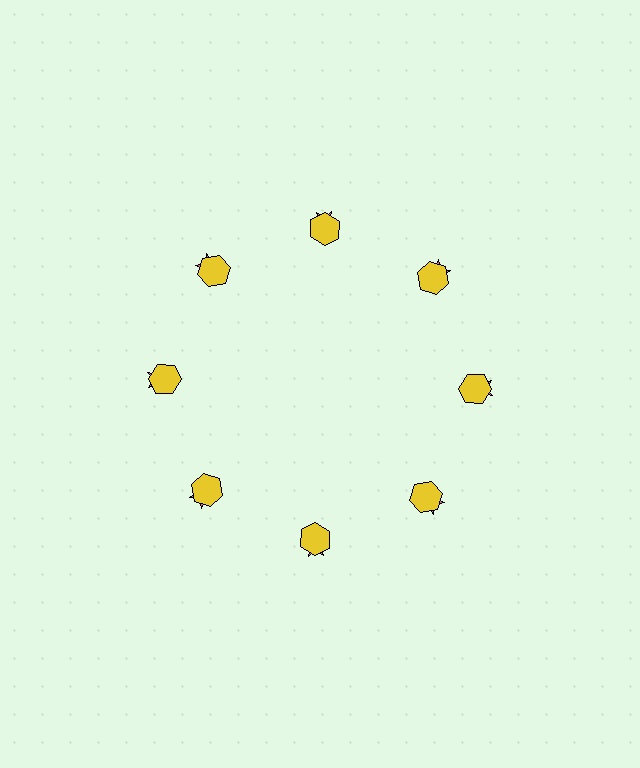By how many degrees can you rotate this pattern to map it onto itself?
The pattern maps onto itself every 45 degrees of rotation.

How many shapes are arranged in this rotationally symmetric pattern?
There are 16 shapes, arranged in 8 groups of 2.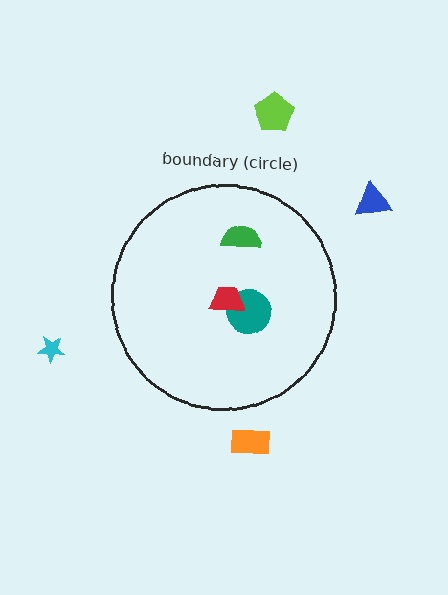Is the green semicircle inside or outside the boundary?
Inside.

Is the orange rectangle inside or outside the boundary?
Outside.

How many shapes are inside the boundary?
3 inside, 4 outside.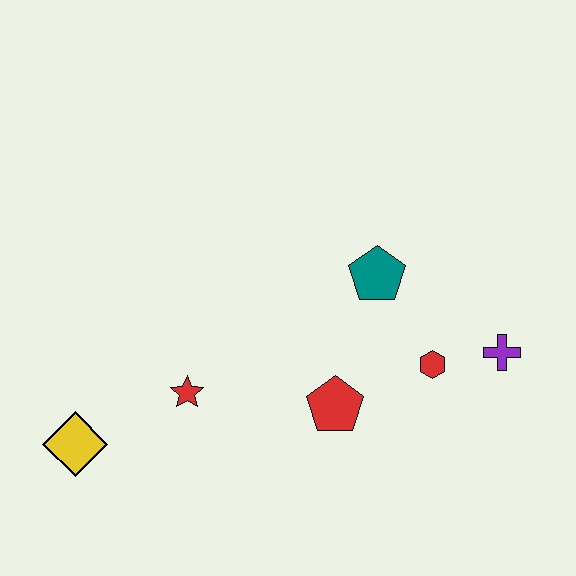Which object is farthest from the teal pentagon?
The yellow diamond is farthest from the teal pentagon.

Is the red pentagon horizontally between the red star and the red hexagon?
Yes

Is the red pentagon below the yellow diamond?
No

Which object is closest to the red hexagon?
The purple cross is closest to the red hexagon.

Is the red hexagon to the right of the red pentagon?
Yes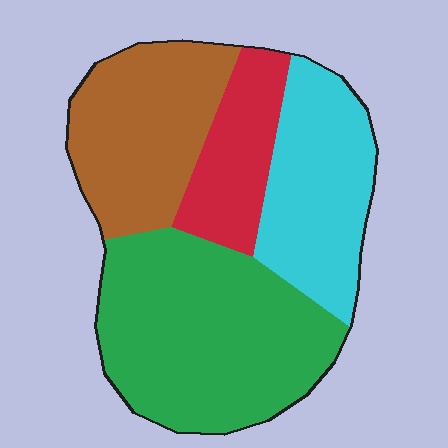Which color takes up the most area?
Green, at roughly 40%.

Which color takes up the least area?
Red, at roughly 15%.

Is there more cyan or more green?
Green.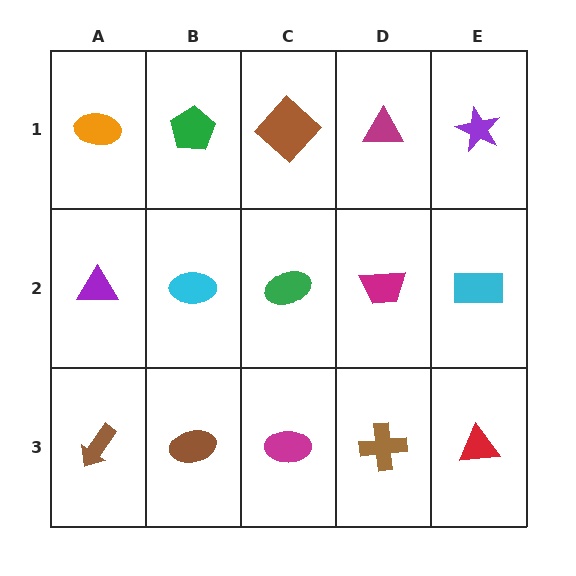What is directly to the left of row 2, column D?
A green ellipse.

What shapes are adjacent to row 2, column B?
A green pentagon (row 1, column B), a brown ellipse (row 3, column B), a purple triangle (row 2, column A), a green ellipse (row 2, column C).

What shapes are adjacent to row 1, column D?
A magenta trapezoid (row 2, column D), a brown diamond (row 1, column C), a purple star (row 1, column E).